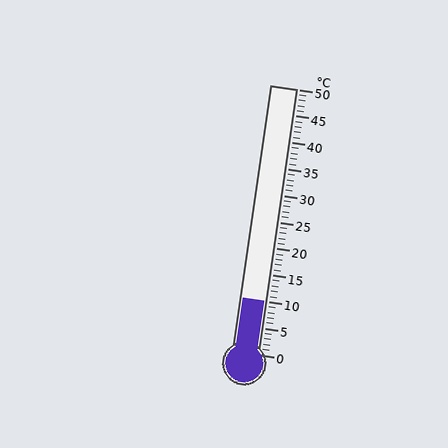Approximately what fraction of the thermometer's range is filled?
The thermometer is filled to approximately 20% of its range.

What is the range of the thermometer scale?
The thermometer scale ranges from 0°C to 50°C.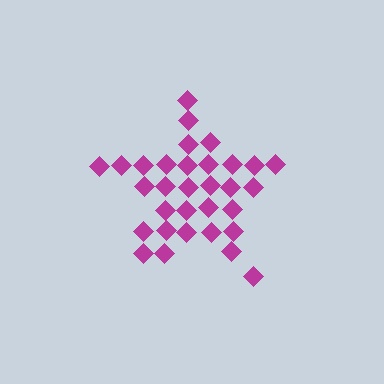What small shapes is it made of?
It is made of small diamonds.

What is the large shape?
The large shape is a star.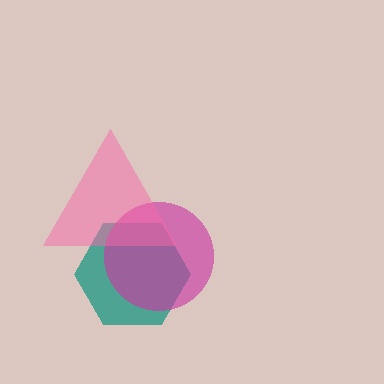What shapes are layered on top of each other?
The layered shapes are: a teal hexagon, a magenta circle, a pink triangle.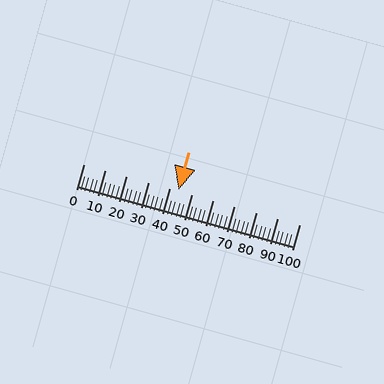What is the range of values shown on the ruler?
The ruler shows values from 0 to 100.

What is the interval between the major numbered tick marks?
The major tick marks are spaced 10 units apart.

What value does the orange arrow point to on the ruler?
The orange arrow points to approximately 44.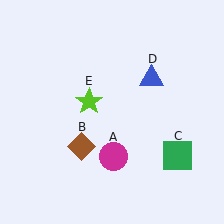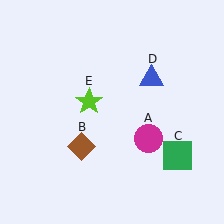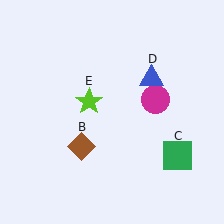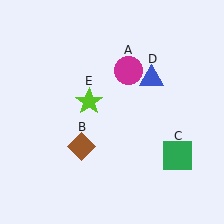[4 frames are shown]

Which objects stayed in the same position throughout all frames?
Brown diamond (object B) and green square (object C) and blue triangle (object D) and lime star (object E) remained stationary.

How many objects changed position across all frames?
1 object changed position: magenta circle (object A).